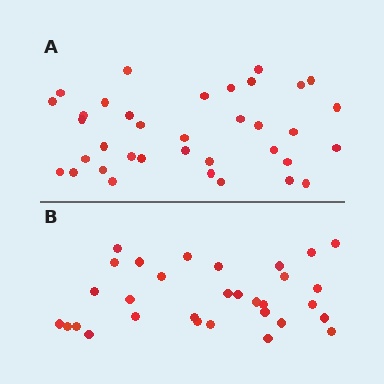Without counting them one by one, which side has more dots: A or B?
Region A (the top region) has more dots.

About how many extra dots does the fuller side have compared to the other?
Region A has about 5 more dots than region B.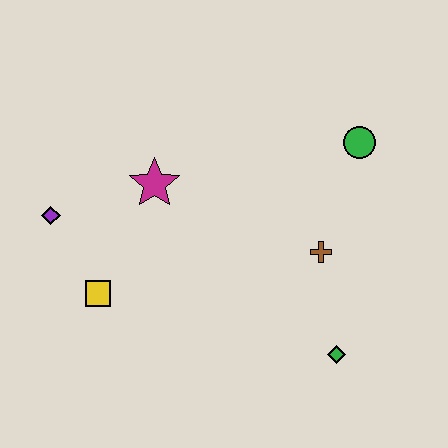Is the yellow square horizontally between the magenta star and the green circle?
No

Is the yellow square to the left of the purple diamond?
No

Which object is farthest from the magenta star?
The green diamond is farthest from the magenta star.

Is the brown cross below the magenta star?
Yes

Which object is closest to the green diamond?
The brown cross is closest to the green diamond.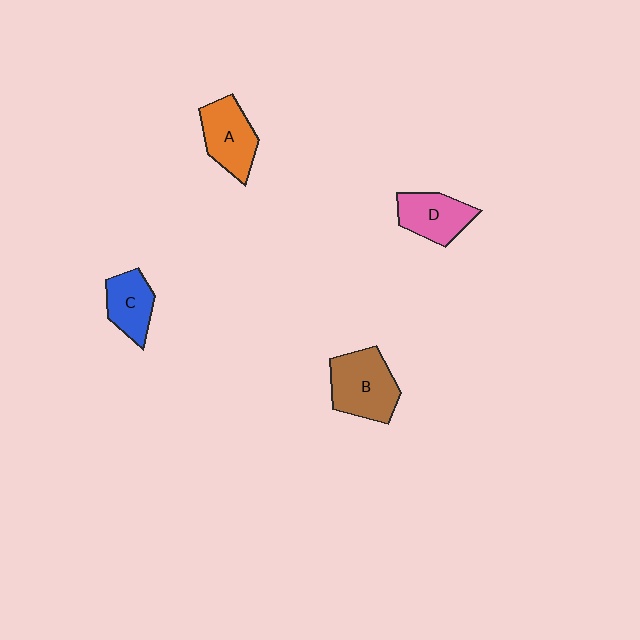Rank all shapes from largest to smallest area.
From largest to smallest: B (brown), A (orange), D (pink), C (blue).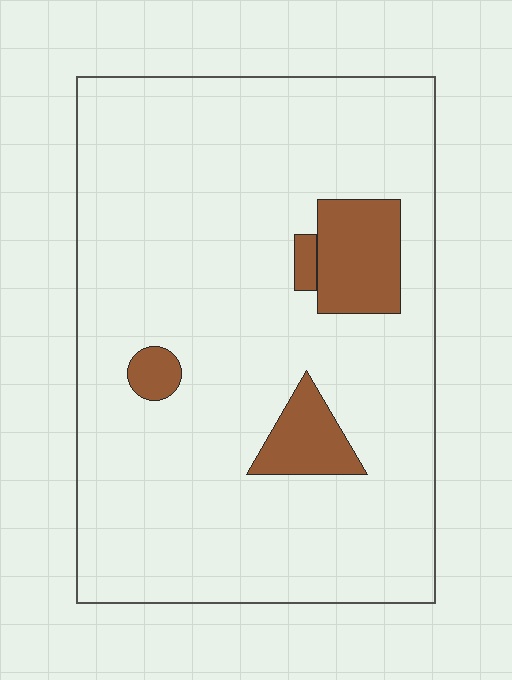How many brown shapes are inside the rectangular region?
4.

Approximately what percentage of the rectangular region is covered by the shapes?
Approximately 10%.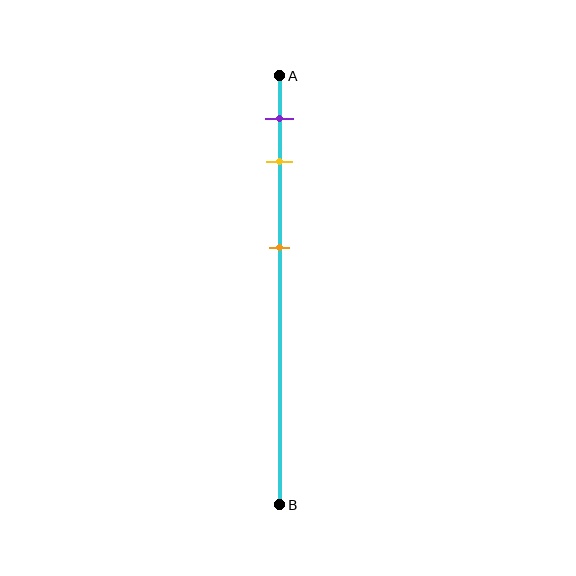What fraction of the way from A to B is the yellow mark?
The yellow mark is approximately 20% (0.2) of the way from A to B.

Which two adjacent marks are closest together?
The purple and yellow marks are the closest adjacent pair.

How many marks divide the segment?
There are 3 marks dividing the segment.